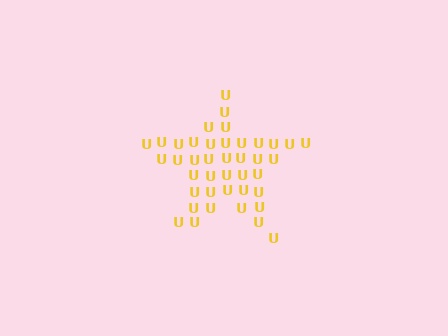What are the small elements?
The small elements are letter U's.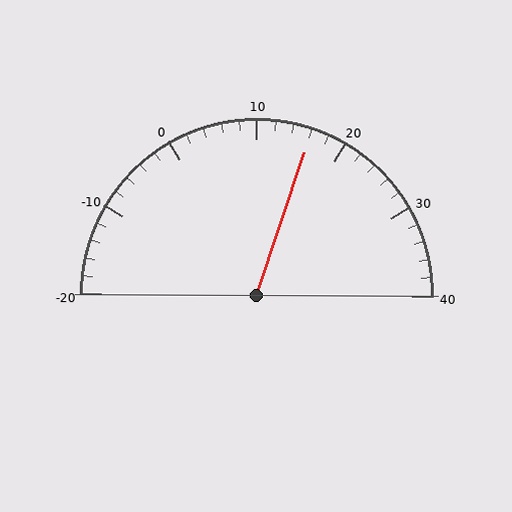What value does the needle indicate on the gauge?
The needle indicates approximately 16.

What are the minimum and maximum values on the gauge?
The gauge ranges from -20 to 40.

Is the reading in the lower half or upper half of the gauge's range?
The reading is in the upper half of the range (-20 to 40).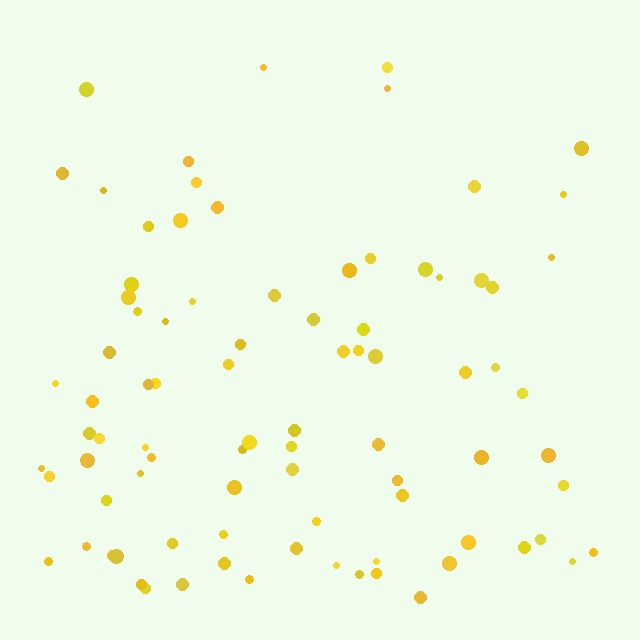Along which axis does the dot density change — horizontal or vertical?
Vertical.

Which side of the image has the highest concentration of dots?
The bottom.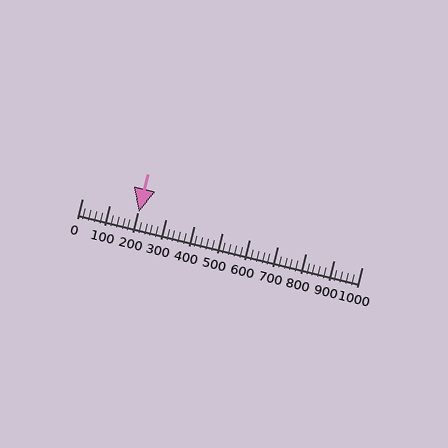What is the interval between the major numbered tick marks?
The major tick marks are spaced 100 units apart.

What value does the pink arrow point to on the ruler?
The pink arrow points to approximately 204.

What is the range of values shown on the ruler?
The ruler shows values from 0 to 1000.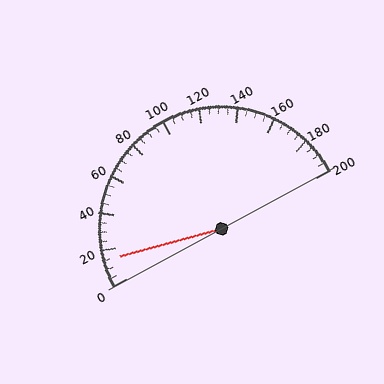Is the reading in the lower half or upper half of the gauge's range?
The reading is in the lower half of the range (0 to 200).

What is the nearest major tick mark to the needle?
The nearest major tick mark is 20.